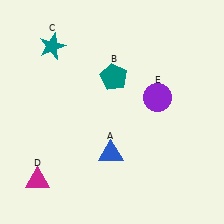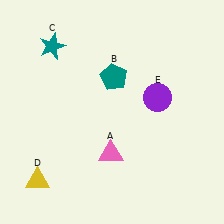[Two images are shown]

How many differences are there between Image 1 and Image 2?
There are 2 differences between the two images.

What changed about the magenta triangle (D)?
In Image 1, D is magenta. In Image 2, it changed to yellow.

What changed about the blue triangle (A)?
In Image 1, A is blue. In Image 2, it changed to pink.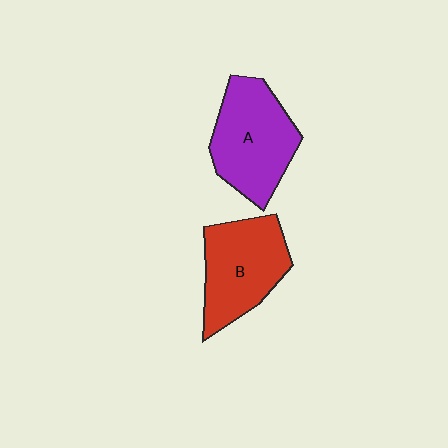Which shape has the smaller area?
Shape B (red).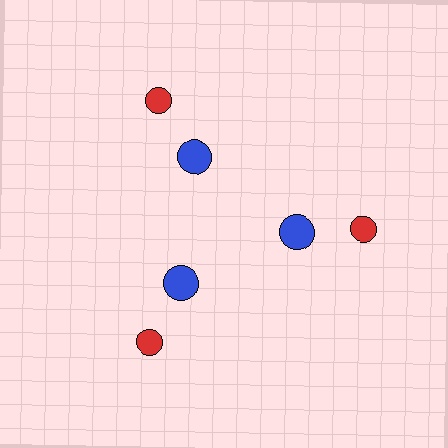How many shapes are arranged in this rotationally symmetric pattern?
There are 6 shapes, arranged in 3 groups of 2.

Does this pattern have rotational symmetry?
Yes, this pattern has 3-fold rotational symmetry. It looks the same after rotating 120 degrees around the center.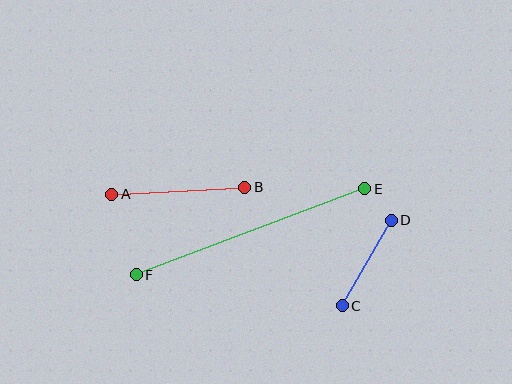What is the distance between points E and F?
The distance is approximately 244 pixels.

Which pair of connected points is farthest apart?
Points E and F are farthest apart.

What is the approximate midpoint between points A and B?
The midpoint is at approximately (178, 191) pixels.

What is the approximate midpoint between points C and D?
The midpoint is at approximately (367, 263) pixels.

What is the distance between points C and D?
The distance is approximately 99 pixels.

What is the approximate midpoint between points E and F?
The midpoint is at approximately (251, 232) pixels.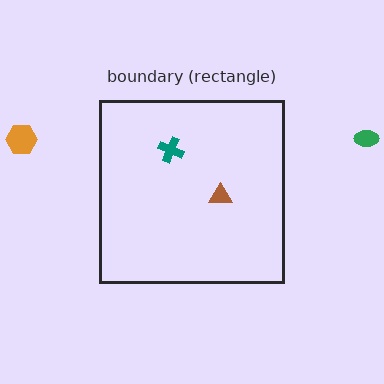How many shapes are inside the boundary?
2 inside, 2 outside.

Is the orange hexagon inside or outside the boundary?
Outside.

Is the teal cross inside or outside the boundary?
Inside.